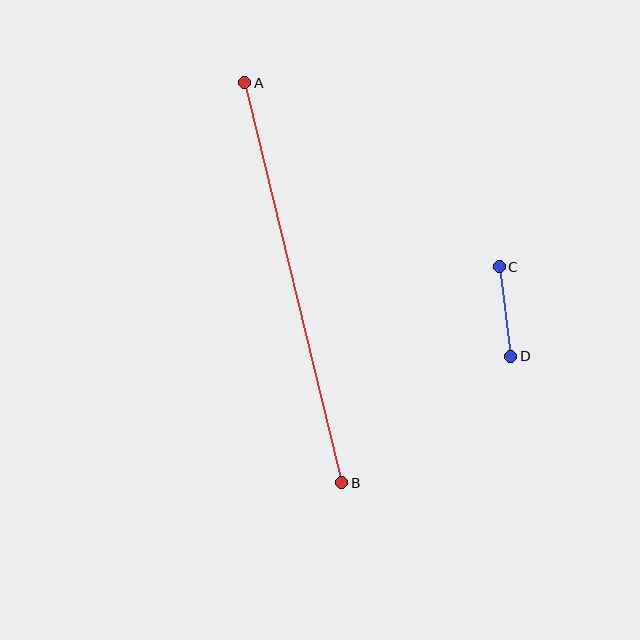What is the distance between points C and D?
The distance is approximately 90 pixels.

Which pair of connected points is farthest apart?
Points A and B are farthest apart.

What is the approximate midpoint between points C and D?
The midpoint is at approximately (505, 311) pixels.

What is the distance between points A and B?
The distance is approximately 412 pixels.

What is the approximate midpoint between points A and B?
The midpoint is at approximately (293, 283) pixels.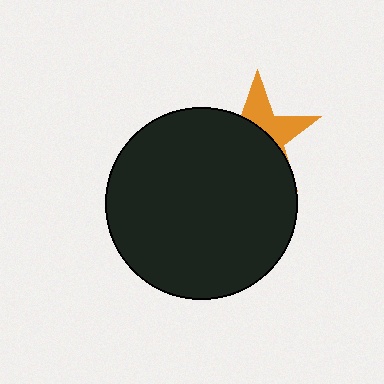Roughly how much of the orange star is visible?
A small part of it is visible (roughly 37%).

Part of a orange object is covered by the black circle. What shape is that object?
It is a star.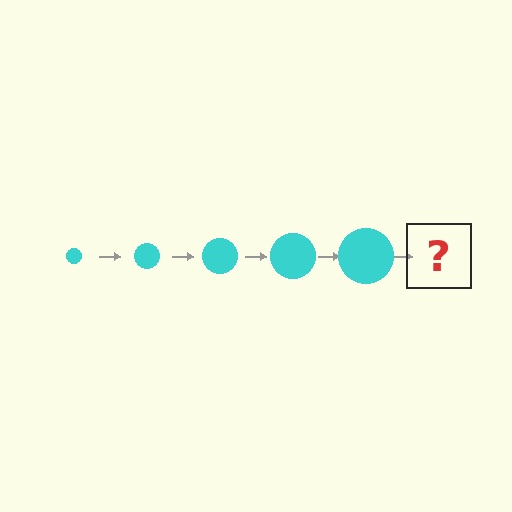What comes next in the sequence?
The next element should be a cyan circle, larger than the previous one.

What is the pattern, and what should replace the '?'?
The pattern is that the circle gets progressively larger each step. The '?' should be a cyan circle, larger than the previous one.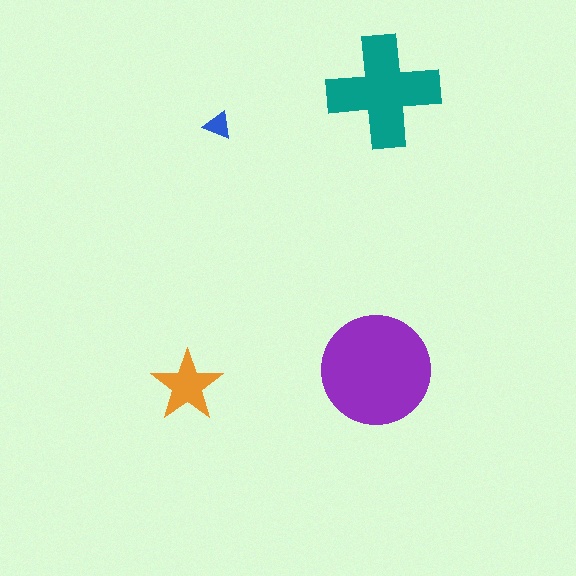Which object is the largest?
The purple circle.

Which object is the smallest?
The blue triangle.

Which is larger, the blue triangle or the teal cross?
The teal cross.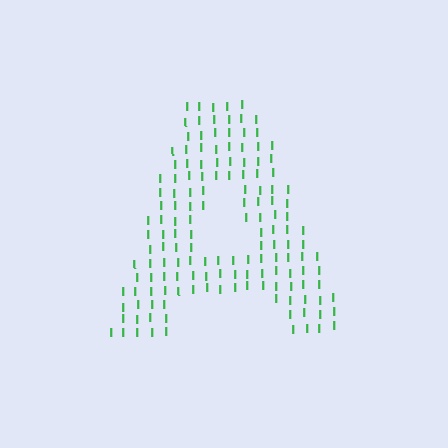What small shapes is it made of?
It is made of small letter I's.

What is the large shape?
The large shape is the letter A.